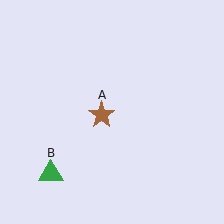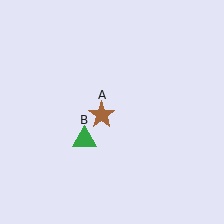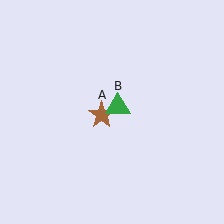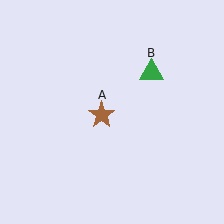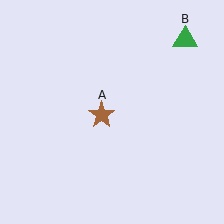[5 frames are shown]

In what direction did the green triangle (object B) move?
The green triangle (object B) moved up and to the right.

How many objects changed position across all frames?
1 object changed position: green triangle (object B).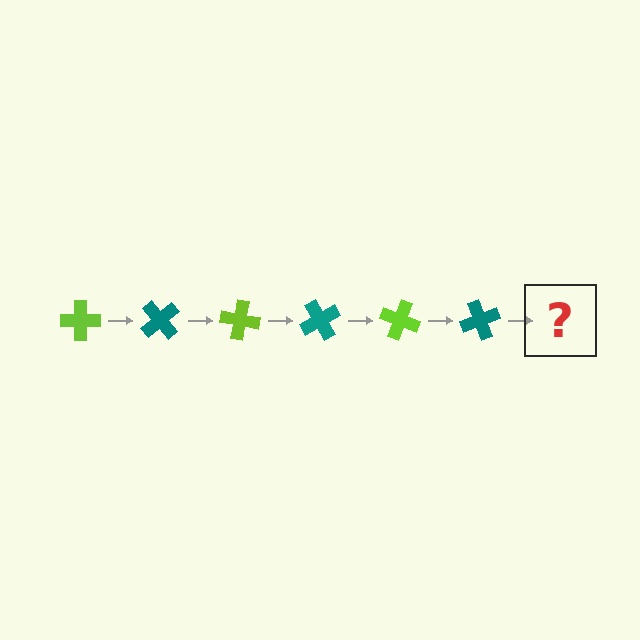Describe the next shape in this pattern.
It should be a lime cross, rotated 300 degrees from the start.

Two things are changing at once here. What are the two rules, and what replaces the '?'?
The two rules are that it rotates 50 degrees each step and the color cycles through lime and teal. The '?' should be a lime cross, rotated 300 degrees from the start.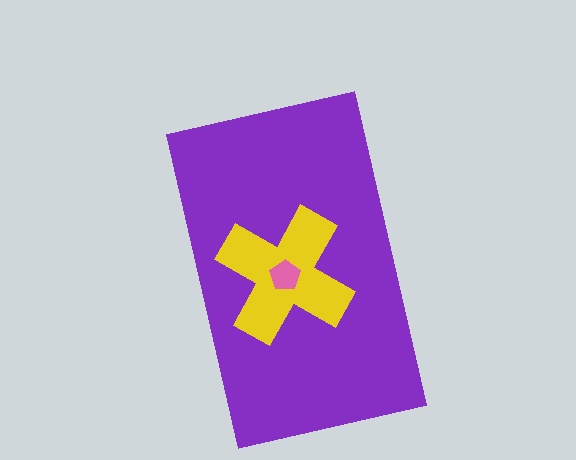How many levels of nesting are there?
3.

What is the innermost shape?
The pink pentagon.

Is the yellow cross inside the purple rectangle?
Yes.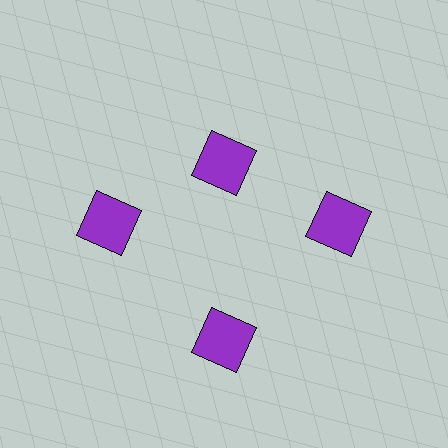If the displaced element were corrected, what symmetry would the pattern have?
It would have 4-fold rotational symmetry — the pattern would map onto itself every 90 degrees.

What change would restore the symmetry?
The symmetry would be restored by moving it outward, back onto the ring so that all 4 squares sit at equal angles and equal distance from the center.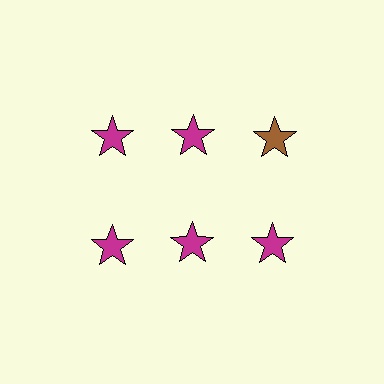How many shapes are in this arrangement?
There are 6 shapes arranged in a grid pattern.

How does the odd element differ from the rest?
It has a different color: brown instead of magenta.